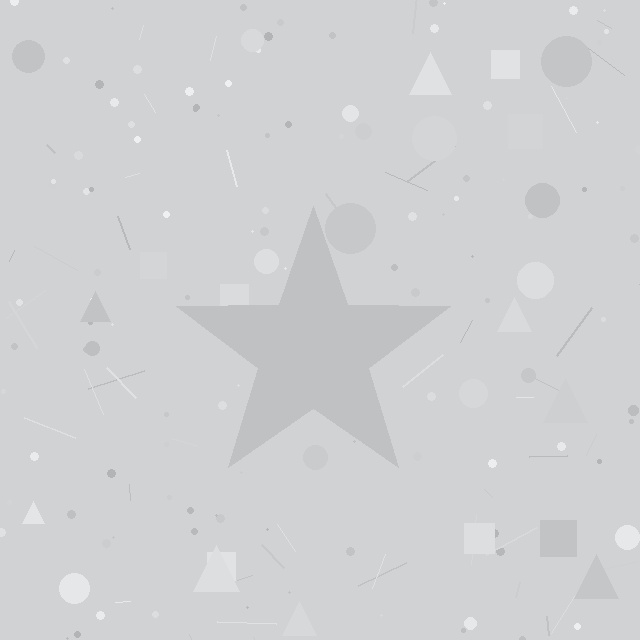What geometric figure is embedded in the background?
A star is embedded in the background.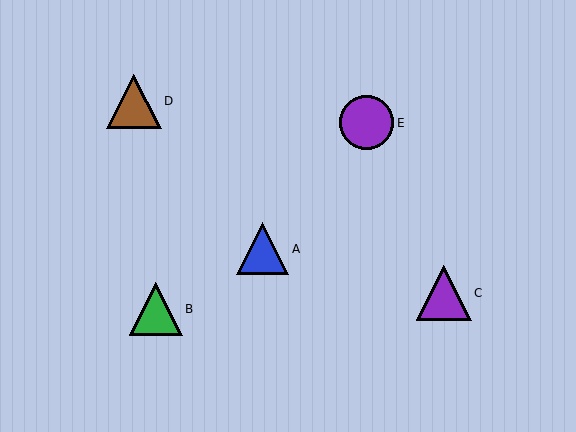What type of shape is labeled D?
Shape D is a brown triangle.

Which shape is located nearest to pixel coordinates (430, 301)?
The purple triangle (labeled C) at (444, 293) is nearest to that location.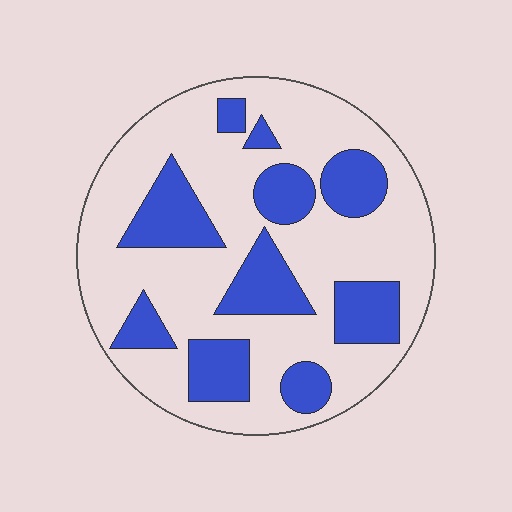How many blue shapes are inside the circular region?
10.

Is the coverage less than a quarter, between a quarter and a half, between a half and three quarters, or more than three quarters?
Between a quarter and a half.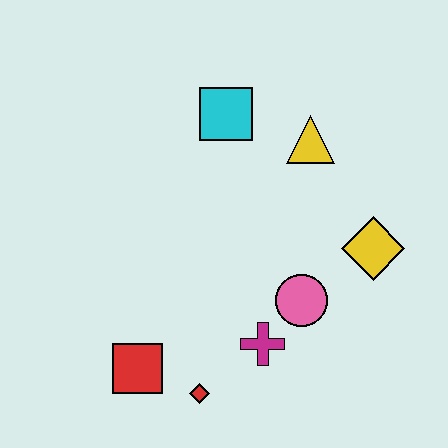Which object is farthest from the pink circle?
The cyan square is farthest from the pink circle.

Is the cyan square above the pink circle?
Yes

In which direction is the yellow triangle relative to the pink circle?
The yellow triangle is above the pink circle.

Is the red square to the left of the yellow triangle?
Yes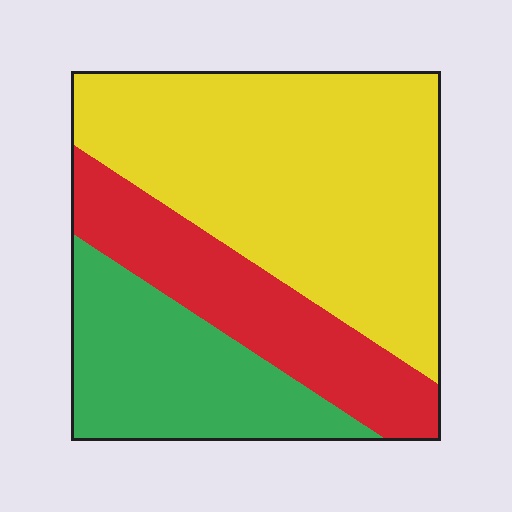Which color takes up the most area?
Yellow, at roughly 50%.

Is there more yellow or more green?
Yellow.